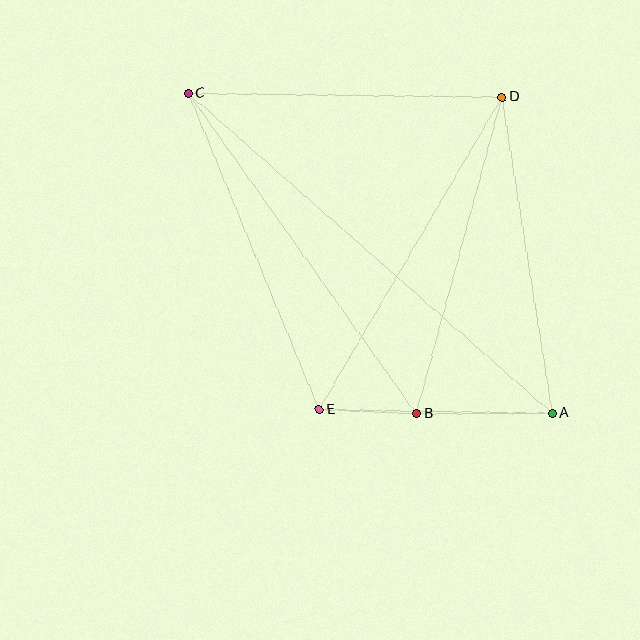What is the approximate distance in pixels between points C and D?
The distance between C and D is approximately 314 pixels.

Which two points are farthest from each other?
Points A and C are farthest from each other.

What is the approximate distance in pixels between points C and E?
The distance between C and E is approximately 342 pixels.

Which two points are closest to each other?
Points B and E are closest to each other.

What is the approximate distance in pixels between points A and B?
The distance between A and B is approximately 136 pixels.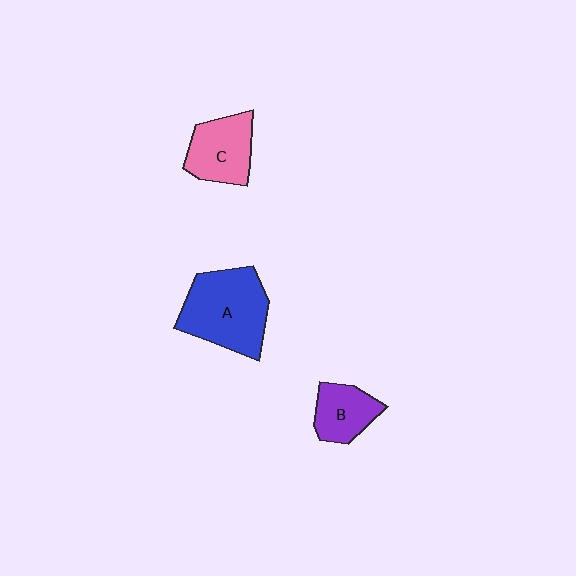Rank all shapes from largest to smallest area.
From largest to smallest: A (blue), C (pink), B (purple).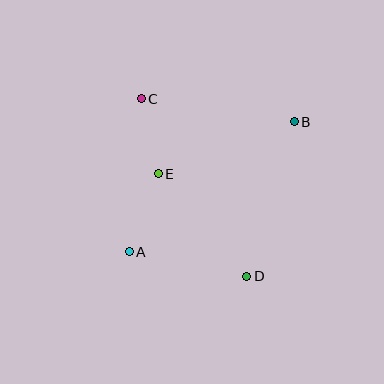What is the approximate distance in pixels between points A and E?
The distance between A and E is approximately 83 pixels.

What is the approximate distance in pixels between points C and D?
The distance between C and D is approximately 206 pixels.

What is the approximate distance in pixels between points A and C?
The distance between A and C is approximately 153 pixels.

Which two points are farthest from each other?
Points A and B are farthest from each other.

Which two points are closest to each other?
Points C and E are closest to each other.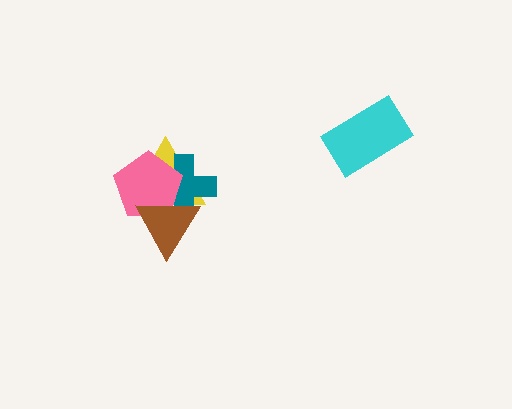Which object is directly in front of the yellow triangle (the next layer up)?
The teal cross is directly in front of the yellow triangle.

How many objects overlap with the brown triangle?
3 objects overlap with the brown triangle.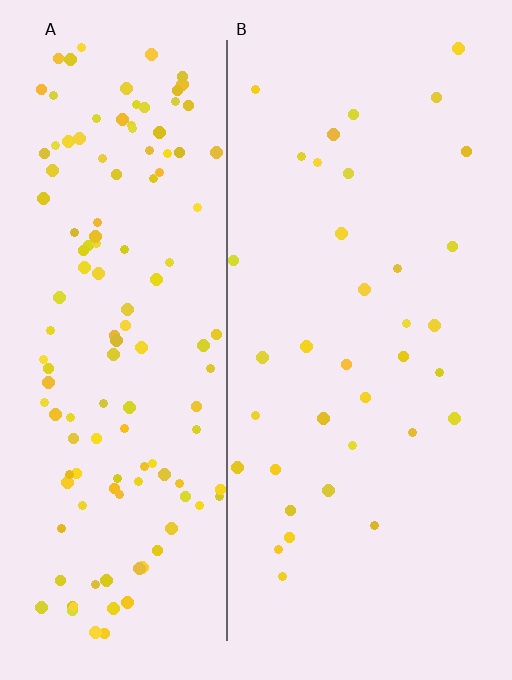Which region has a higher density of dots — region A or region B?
A (the left).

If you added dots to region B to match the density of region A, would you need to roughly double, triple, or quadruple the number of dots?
Approximately quadruple.